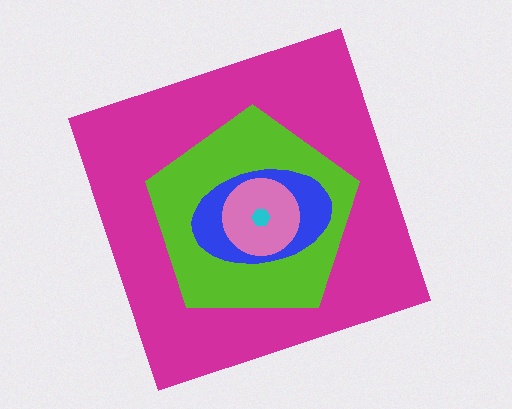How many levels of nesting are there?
5.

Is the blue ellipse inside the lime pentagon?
Yes.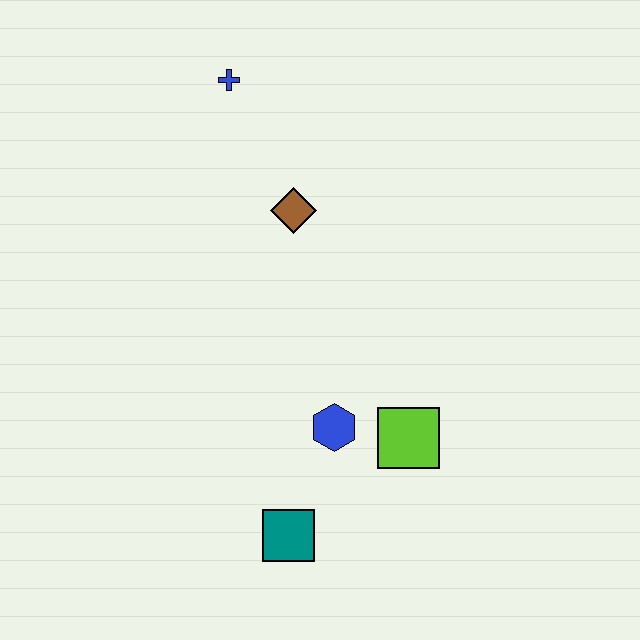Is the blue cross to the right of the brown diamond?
No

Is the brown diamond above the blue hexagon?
Yes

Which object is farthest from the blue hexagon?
The blue cross is farthest from the blue hexagon.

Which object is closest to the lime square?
The blue hexagon is closest to the lime square.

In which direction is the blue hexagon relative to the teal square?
The blue hexagon is above the teal square.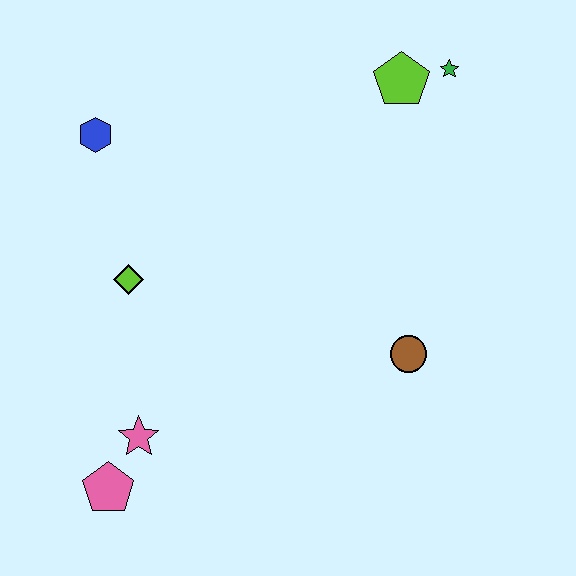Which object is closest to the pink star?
The pink pentagon is closest to the pink star.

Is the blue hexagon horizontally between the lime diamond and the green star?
No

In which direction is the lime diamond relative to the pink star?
The lime diamond is above the pink star.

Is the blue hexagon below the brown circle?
No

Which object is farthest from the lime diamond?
The green star is farthest from the lime diamond.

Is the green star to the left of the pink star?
No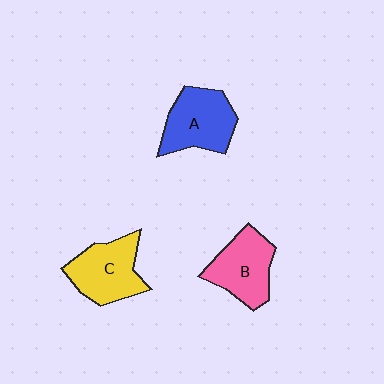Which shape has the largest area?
Shape A (blue).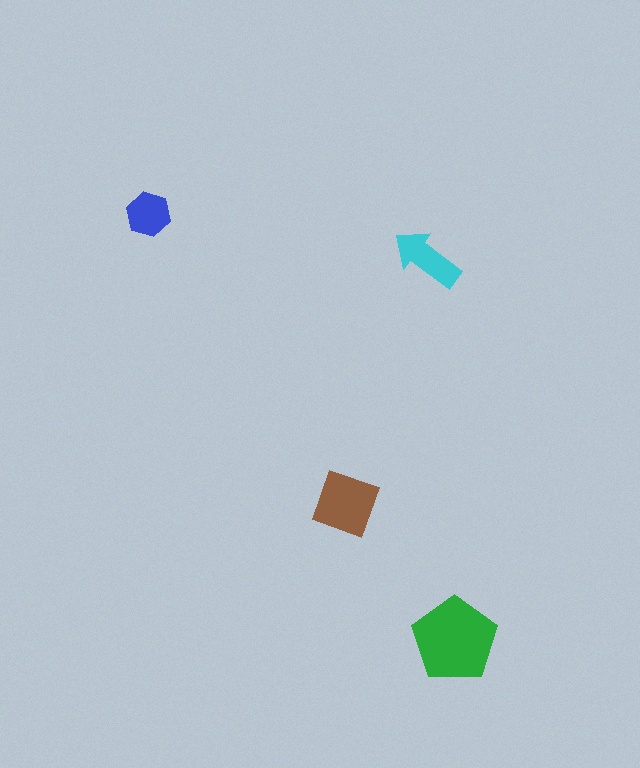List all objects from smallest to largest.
The blue hexagon, the cyan arrow, the brown square, the green pentagon.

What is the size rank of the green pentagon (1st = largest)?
1st.